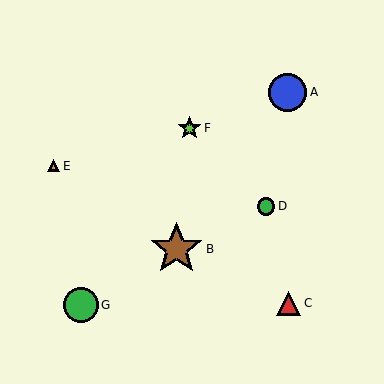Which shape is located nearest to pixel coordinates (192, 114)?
The lime star (labeled F) at (190, 128) is nearest to that location.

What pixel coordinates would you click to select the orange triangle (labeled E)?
Click at (54, 166) to select the orange triangle E.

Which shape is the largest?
The brown star (labeled B) is the largest.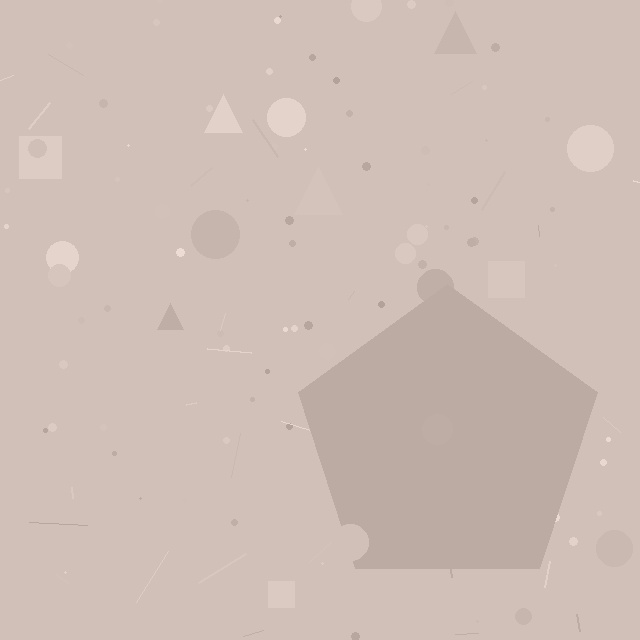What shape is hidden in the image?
A pentagon is hidden in the image.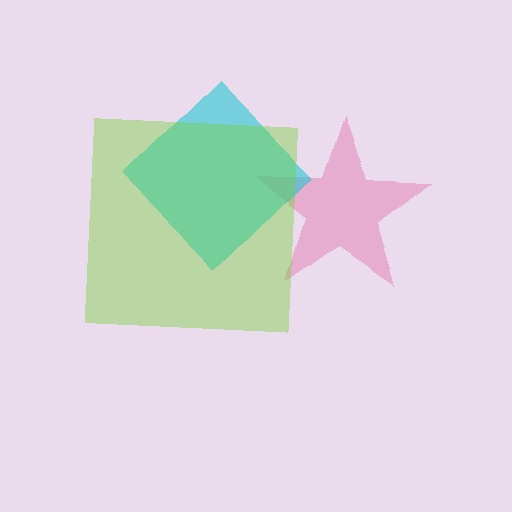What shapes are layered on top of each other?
The layered shapes are: a pink star, a cyan diamond, a lime square.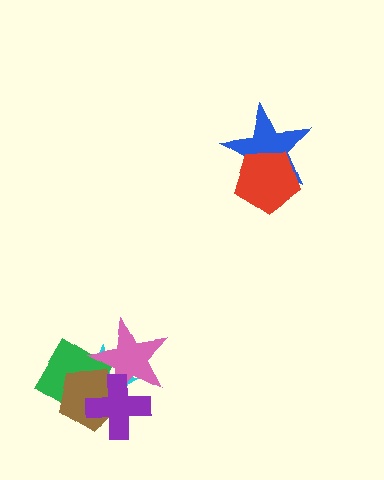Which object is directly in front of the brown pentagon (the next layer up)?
The pink star is directly in front of the brown pentagon.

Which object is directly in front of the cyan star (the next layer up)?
The green diamond is directly in front of the cyan star.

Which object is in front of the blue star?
The red pentagon is in front of the blue star.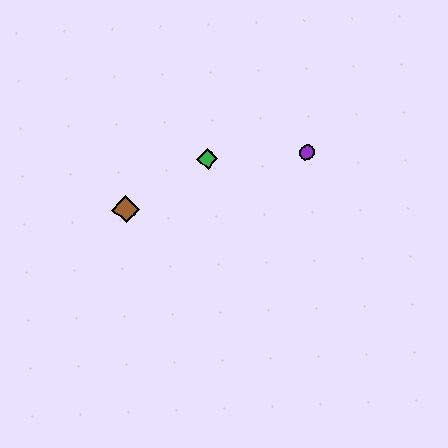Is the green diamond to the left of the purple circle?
Yes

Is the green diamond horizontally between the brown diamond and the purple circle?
Yes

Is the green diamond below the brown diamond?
No